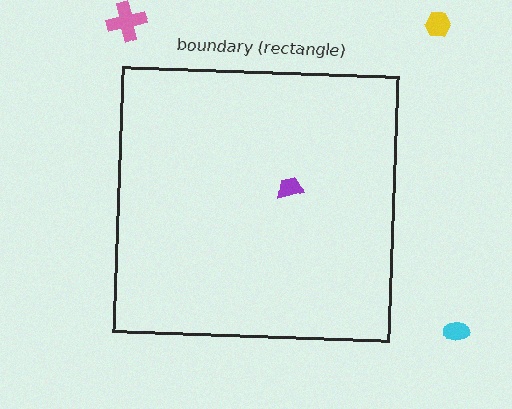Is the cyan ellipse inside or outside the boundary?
Outside.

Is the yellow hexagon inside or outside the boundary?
Outside.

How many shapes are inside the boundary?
1 inside, 3 outside.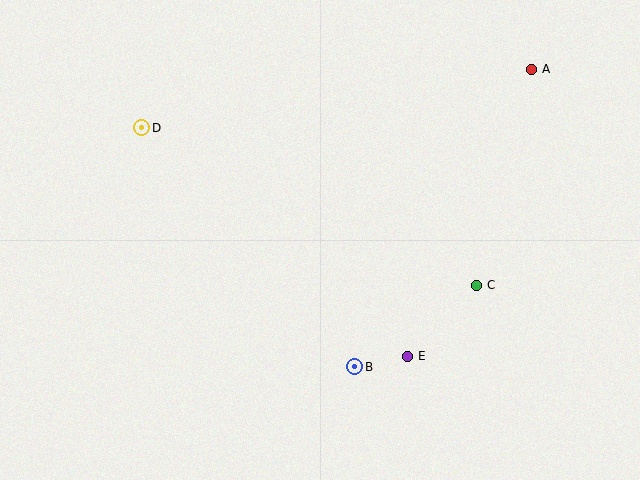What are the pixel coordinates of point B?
Point B is at (355, 367).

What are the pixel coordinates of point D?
Point D is at (142, 128).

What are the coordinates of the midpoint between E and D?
The midpoint between E and D is at (275, 242).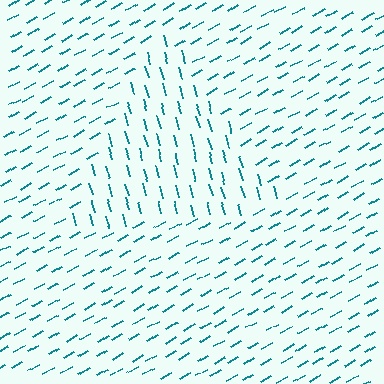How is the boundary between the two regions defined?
The boundary is defined purely by a change in line orientation (approximately 76 degrees difference). All lines are the same color and thickness.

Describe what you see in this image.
The image is filled with small teal line segments. A triangle region in the image has lines oriented differently from the surrounding lines, creating a visible texture boundary.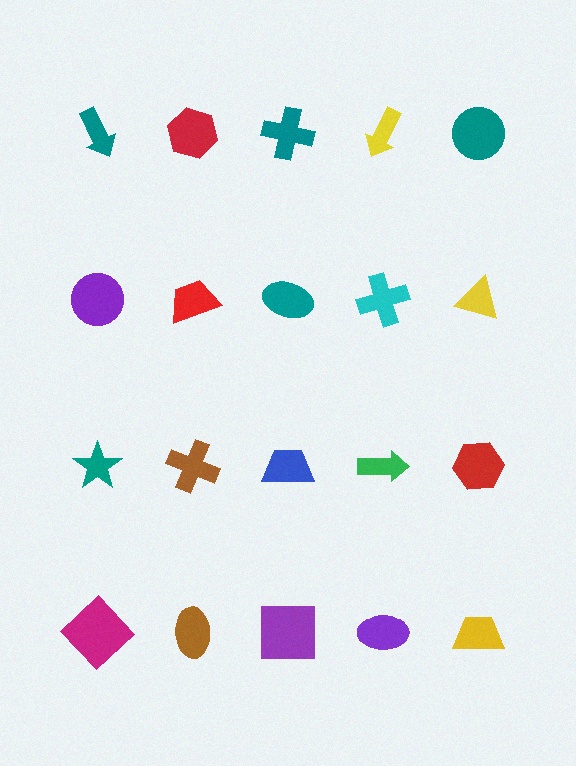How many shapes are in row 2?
5 shapes.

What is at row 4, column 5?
A yellow trapezoid.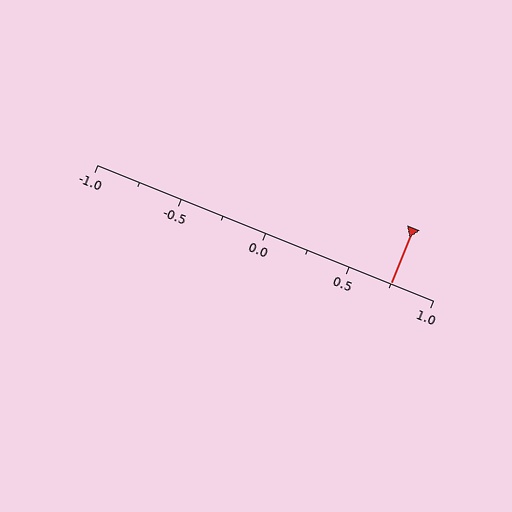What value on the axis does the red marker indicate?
The marker indicates approximately 0.75.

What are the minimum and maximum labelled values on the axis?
The axis runs from -1.0 to 1.0.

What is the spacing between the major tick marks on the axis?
The major ticks are spaced 0.5 apart.